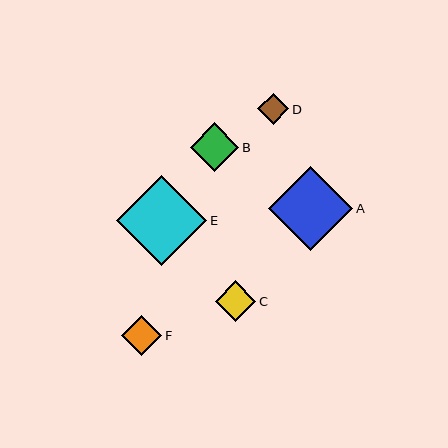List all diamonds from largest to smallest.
From largest to smallest: E, A, B, C, F, D.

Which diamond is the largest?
Diamond E is the largest with a size of approximately 90 pixels.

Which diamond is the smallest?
Diamond D is the smallest with a size of approximately 31 pixels.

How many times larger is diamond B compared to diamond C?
Diamond B is approximately 1.2 times the size of diamond C.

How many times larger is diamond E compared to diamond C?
Diamond E is approximately 2.2 times the size of diamond C.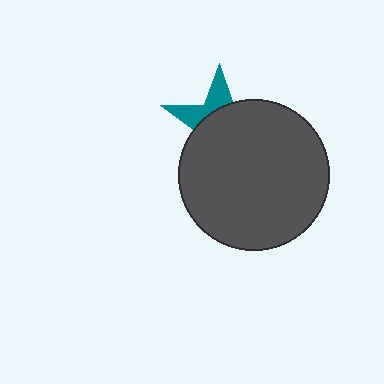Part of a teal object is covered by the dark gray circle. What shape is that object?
It is a star.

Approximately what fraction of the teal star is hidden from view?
Roughly 70% of the teal star is hidden behind the dark gray circle.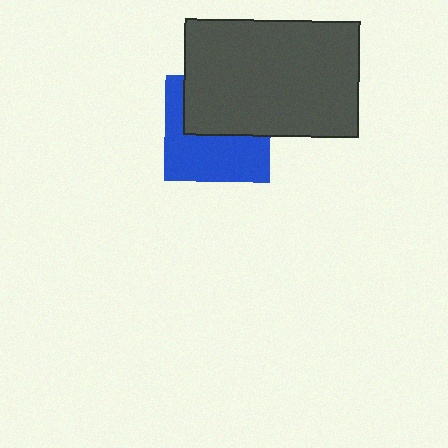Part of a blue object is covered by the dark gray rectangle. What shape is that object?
It is a square.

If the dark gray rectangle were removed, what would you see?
You would see the complete blue square.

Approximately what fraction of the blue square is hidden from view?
Roughly 47% of the blue square is hidden behind the dark gray rectangle.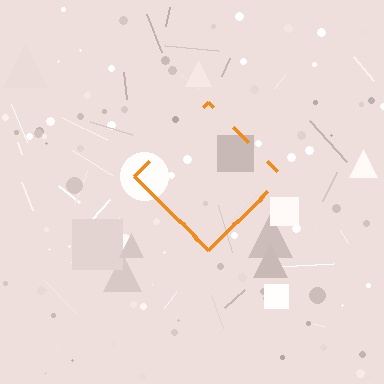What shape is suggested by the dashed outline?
The dashed outline suggests a diamond.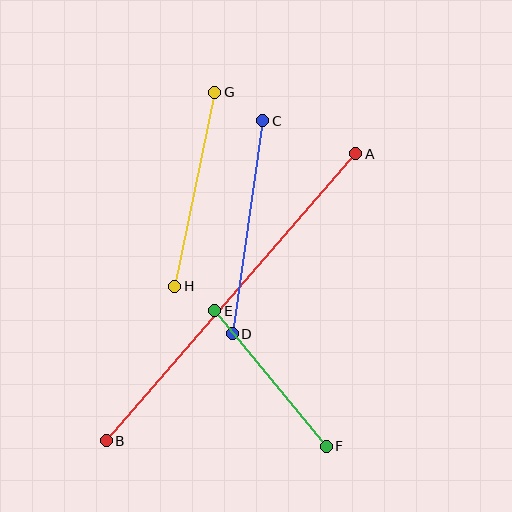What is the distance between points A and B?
The distance is approximately 380 pixels.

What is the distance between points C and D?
The distance is approximately 215 pixels.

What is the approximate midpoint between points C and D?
The midpoint is at approximately (248, 227) pixels.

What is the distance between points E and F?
The distance is approximately 176 pixels.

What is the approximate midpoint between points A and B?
The midpoint is at approximately (231, 297) pixels.